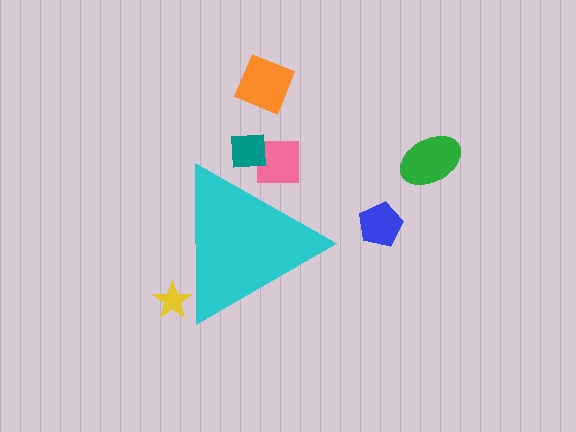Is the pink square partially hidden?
Yes, the pink square is partially hidden behind the cyan triangle.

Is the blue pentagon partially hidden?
No, the blue pentagon is fully visible.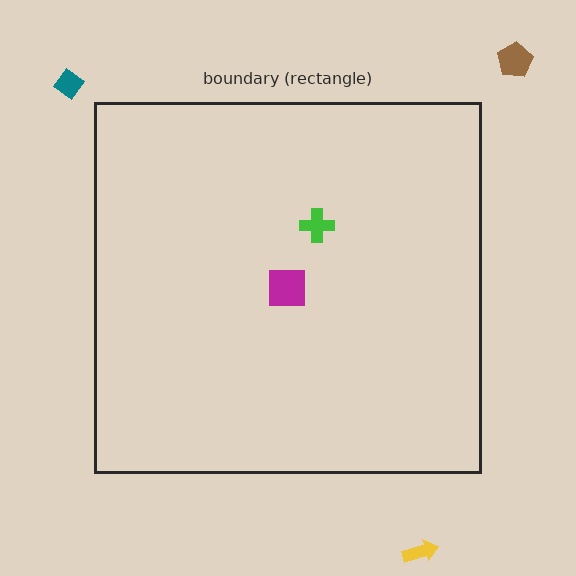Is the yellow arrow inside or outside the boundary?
Outside.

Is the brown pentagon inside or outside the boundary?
Outside.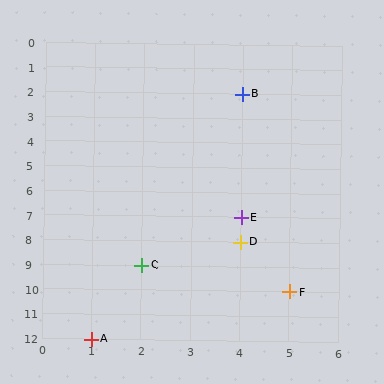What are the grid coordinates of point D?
Point D is at grid coordinates (4, 8).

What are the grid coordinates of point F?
Point F is at grid coordinates (5, 10).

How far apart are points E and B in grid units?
Points E and B are 5 rows apart.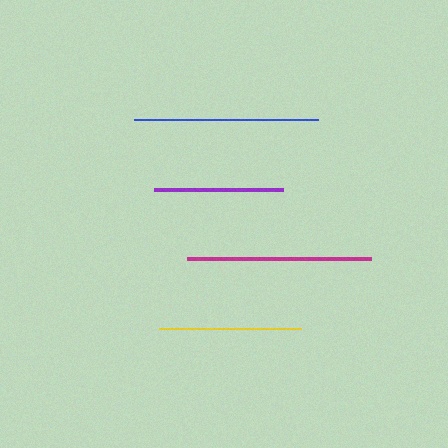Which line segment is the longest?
The magenta line is the longest at approximately 184 pixels.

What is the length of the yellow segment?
The yellow segment is approximately 142 pixels long.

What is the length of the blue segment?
The blue segment is approximately 184 pixels long.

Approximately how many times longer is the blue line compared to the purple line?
The blue line is approximately 1.4 times the length of the purple line.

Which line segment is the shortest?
The purple line is the shortest at approximately 129 pixels.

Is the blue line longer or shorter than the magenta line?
The magenta line is longer than the blue line.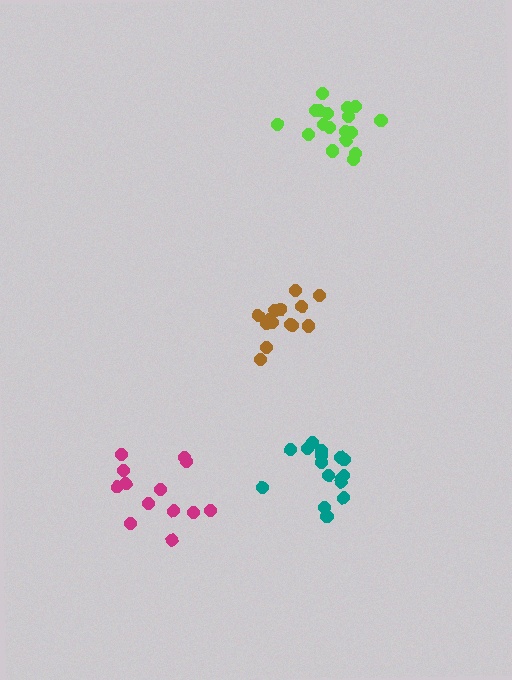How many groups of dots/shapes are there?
There are 4 groups.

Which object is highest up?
The lime cluster is topmost.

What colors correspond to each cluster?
The clusters are colored: teal, brown, lime, magenta.